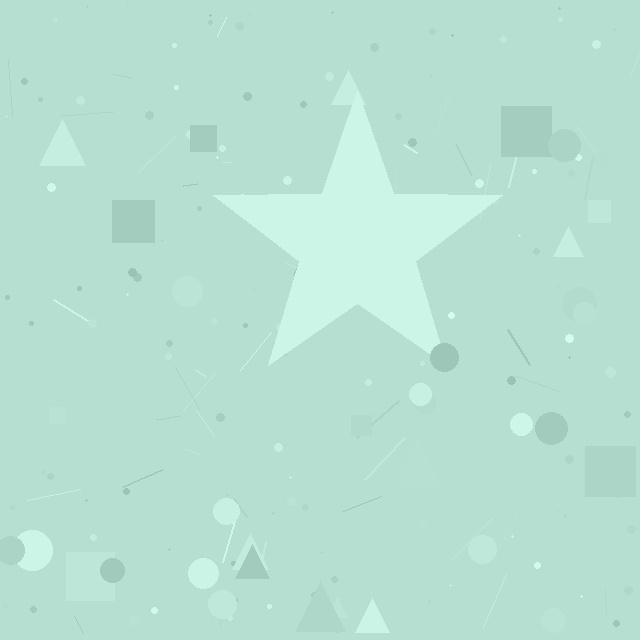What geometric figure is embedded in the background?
A star is embedded in the background.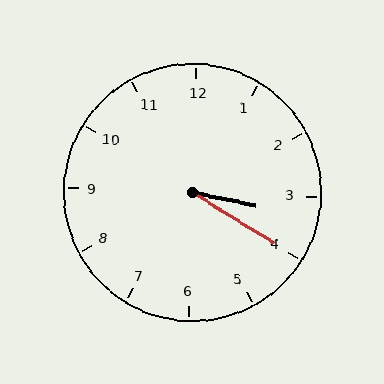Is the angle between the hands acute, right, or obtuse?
It is acute.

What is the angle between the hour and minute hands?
Approximately 20 degrees.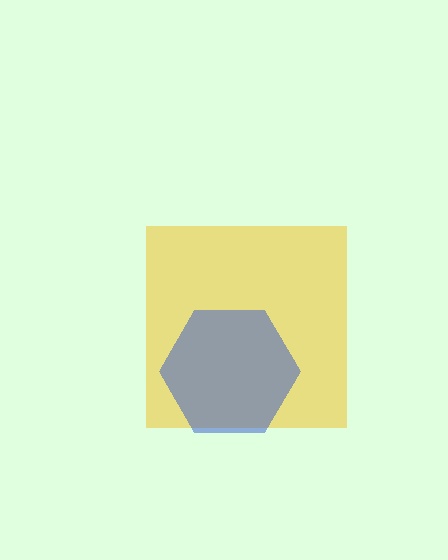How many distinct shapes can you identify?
There are 2 distinct shapes: a yellow square, a blue hexagon.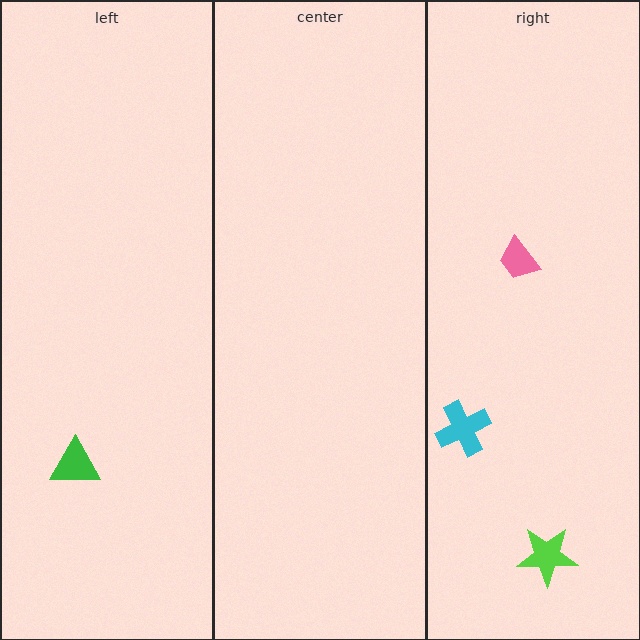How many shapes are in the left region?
1.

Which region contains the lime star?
The right region.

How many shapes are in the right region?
3.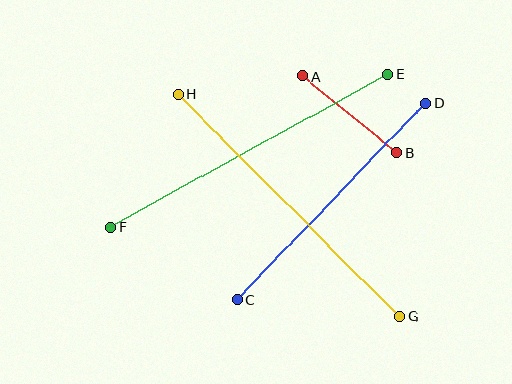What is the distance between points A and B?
The distance is approximately 122 pixels.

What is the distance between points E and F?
The distance is approximately 317 pixels.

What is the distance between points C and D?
The distance is approximately 272 pixels.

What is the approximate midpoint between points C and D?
The midpoint is at approximately (331, 201) pixels.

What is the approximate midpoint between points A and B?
The midpoint is at approximately (350, 115) pixels.